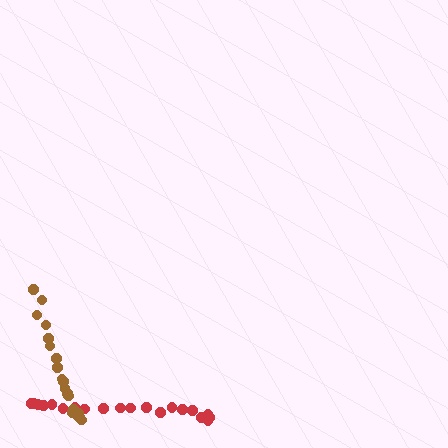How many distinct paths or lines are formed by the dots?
There are 2 distinct paths.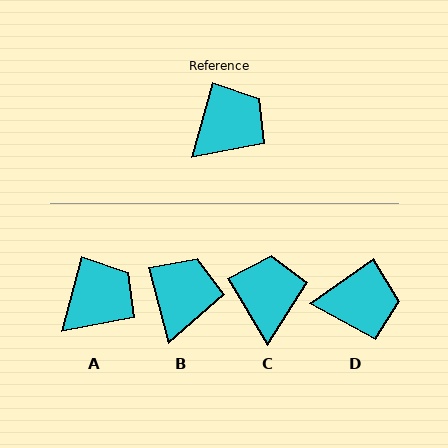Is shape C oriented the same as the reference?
No, it is off by about 46 degrees.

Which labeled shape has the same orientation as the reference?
A.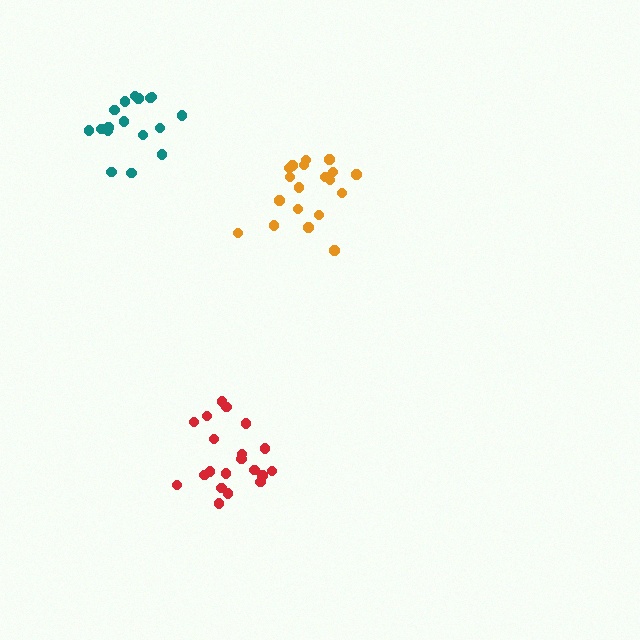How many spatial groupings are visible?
There are 3 spatial groupings.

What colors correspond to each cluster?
The clusters are colored: red, orange, teal.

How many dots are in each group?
Group 1: 20 dots, Group 2: 19 dots, Group 3: 17 dots (56 total).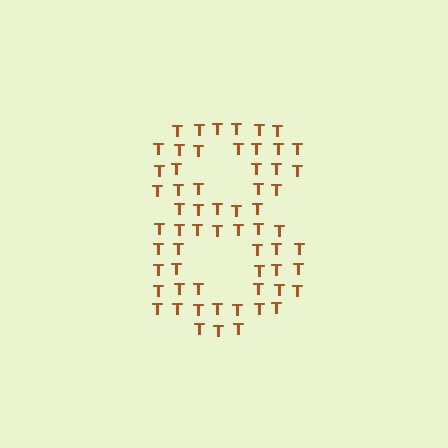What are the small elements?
The small elements are letter T's.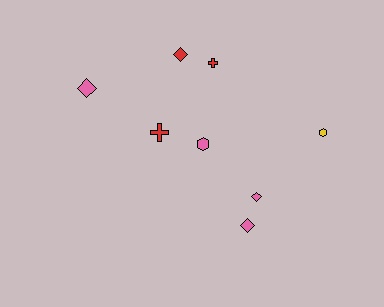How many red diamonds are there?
There is 1 red diamond.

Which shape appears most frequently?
Diamond, with 4 objects.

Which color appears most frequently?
Pink, with 4 objects.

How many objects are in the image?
There are 8 objects.